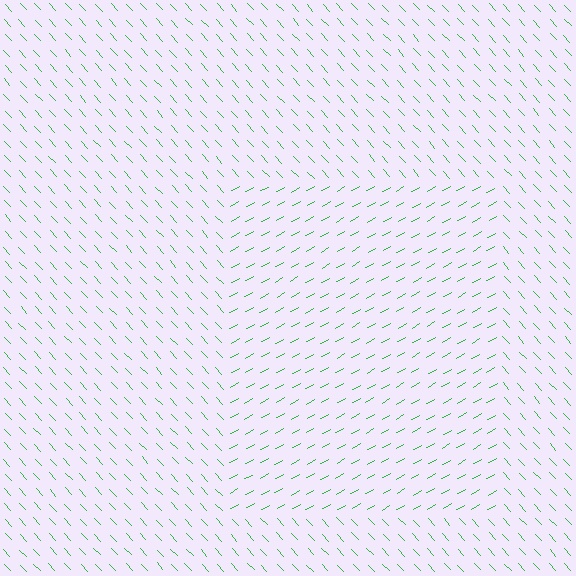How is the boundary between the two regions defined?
The boundary is defined purely by a change in line orientation (approximately 76 degrees difference). All lines are the same color and thickness.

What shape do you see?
I see a rectangle.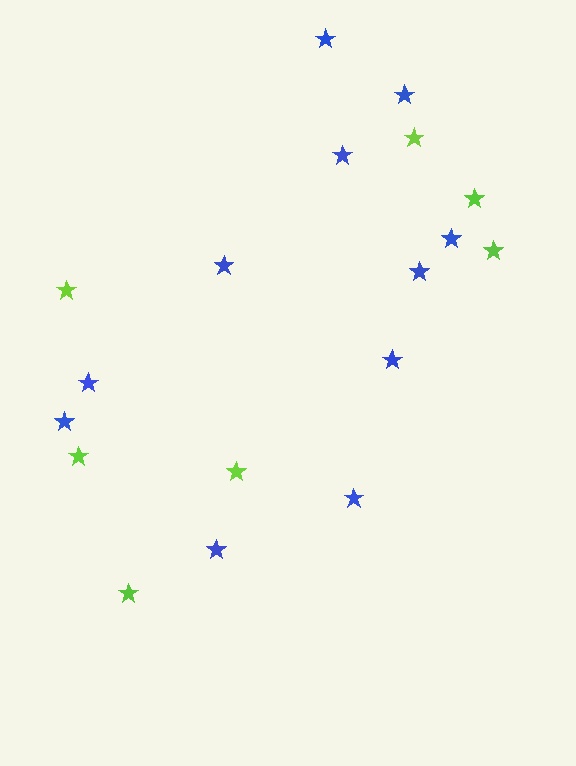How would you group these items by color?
There are 2 groups: one group of blue stars (11) and one group of lime stars (7).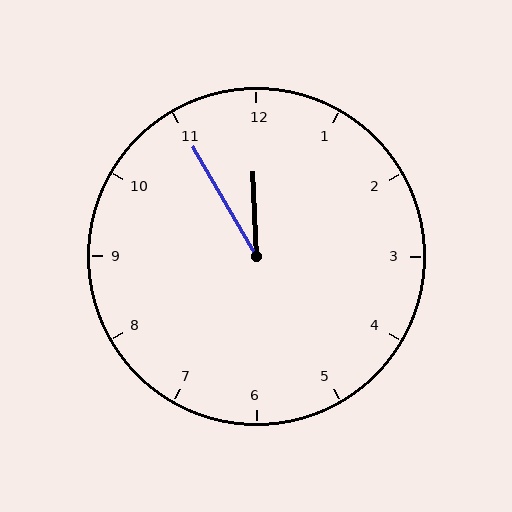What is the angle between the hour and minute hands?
Approximately 28 degrees.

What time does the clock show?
11:55.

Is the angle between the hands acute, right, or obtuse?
It is acute.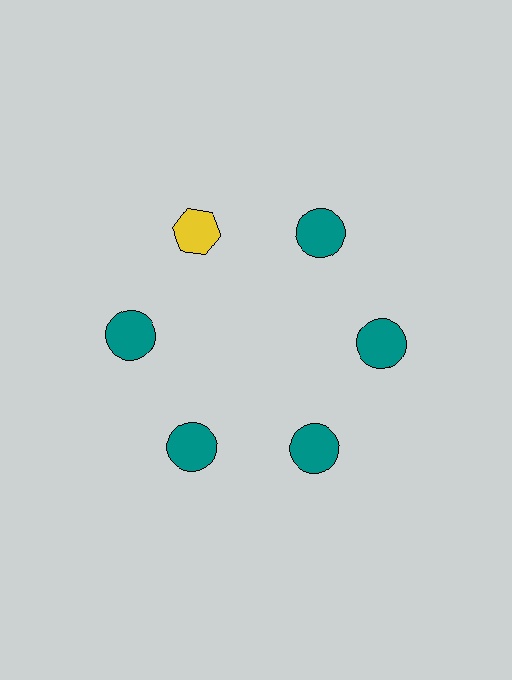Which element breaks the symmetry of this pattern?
The yellow hexagon at roughly the 11 o'clock position breaks the symmetry. All other shapes are teal circles.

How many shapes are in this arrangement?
There are 6 shapes arranged in a ring pattern.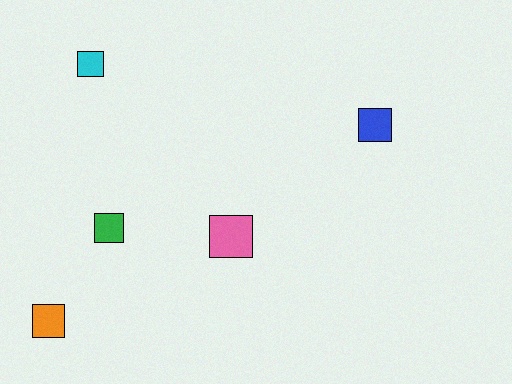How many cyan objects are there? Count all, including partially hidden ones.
There is 1 cyan object.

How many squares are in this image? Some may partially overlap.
There are 5 squares.